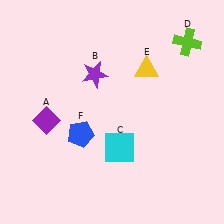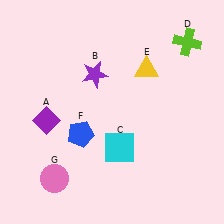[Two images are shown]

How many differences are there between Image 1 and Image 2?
There is 1 difference between the two images.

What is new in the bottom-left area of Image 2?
A pink circle (G) was added in the bottom-left area of Image 2.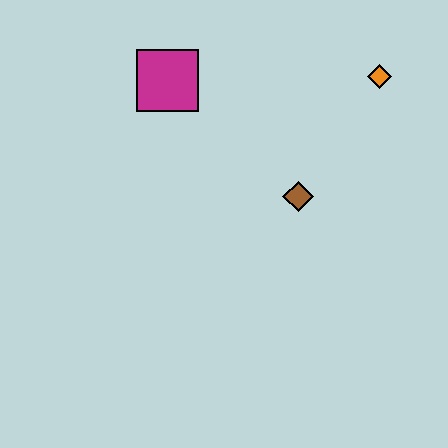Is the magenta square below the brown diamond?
No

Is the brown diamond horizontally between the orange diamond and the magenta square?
Yes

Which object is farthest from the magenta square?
The orange diamond is farthest from the magenta square.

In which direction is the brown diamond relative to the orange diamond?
The brown diamond is below the orange diamond.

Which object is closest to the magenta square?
The brown diamond is closest to the magenta square.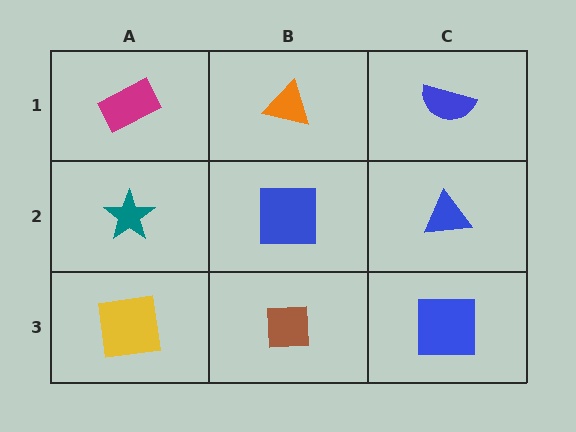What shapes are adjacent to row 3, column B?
A blue square (row 2, column B), a yellow square (row 3, column A), a blue square (row 3, column C).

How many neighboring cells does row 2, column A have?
3.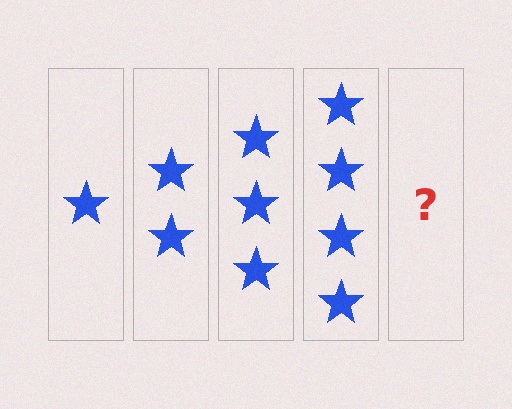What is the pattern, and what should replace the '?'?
The pattern is that each step adds one more star. The '?' should be 5 stars.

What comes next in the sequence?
The next element should be 5 stars.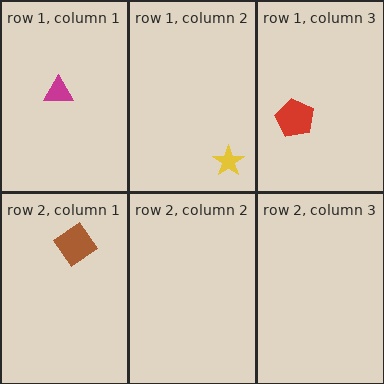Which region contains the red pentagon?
The row 1, column 3 region.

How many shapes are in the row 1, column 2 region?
1.